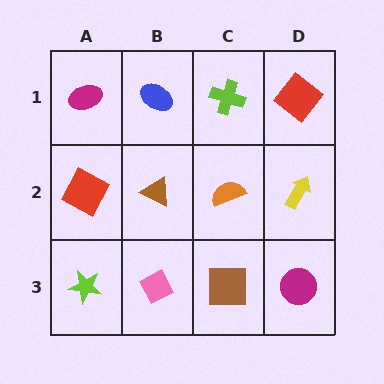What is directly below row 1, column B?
A brown triangle.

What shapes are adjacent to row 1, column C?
An orange semicircle (row 2, column C), a blue ellipse (row 1, column B), a red diamond (row 1, column D).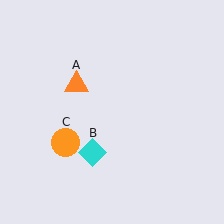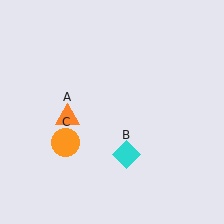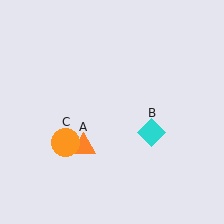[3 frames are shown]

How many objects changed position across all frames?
2 objects changed position: orange triangle (object A), cyan diamond (object B).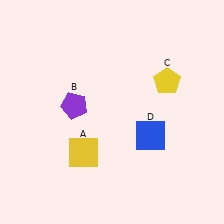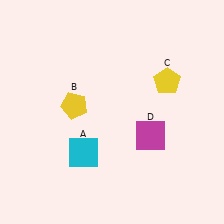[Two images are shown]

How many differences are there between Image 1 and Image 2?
There are 3 differences between the two images.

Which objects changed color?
A changed from yellow to cyan. B changed from purple to yellow. D changed from blue to magenta.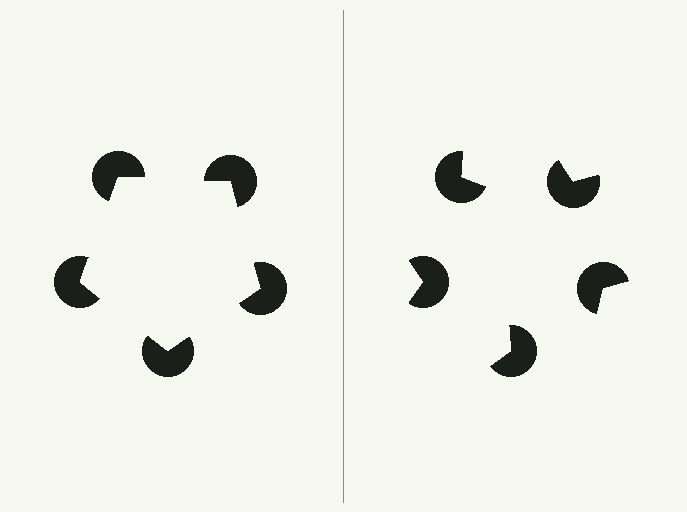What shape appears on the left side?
An illusory pentagon.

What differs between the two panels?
The pac-man discs are positioned identically on both sides; only the wedge orientations differ. On the left they align to a pentagon; on the right they are misaligned.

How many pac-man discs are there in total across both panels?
10 — 5 on each side.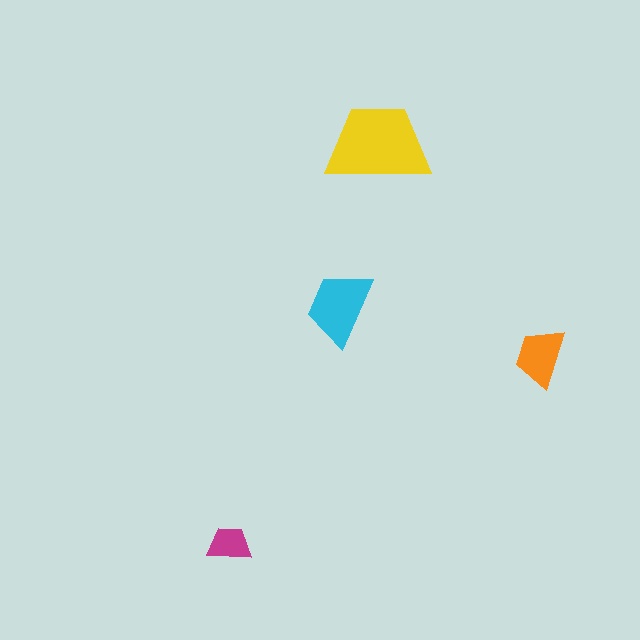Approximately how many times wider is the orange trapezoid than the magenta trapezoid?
About 1.5 times wider.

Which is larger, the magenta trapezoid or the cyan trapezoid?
The cyan one.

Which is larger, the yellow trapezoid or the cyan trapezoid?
The yellow one.